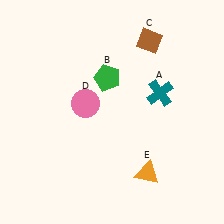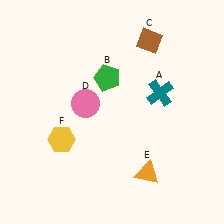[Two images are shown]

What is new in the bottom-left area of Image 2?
A yellow hexagon (F) was added in the bottom-left area of Image 2.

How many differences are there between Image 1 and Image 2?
There is 1 difference between the two images.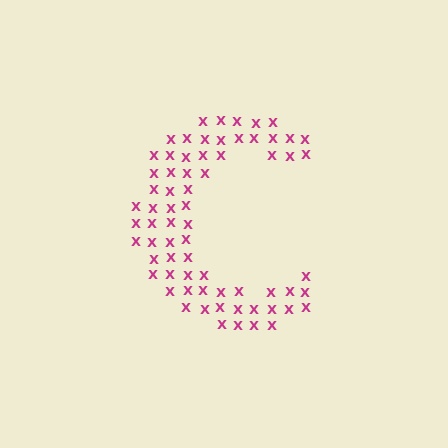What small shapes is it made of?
It is made of small letter X's.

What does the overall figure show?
The overall figure shows the letter C.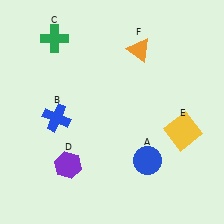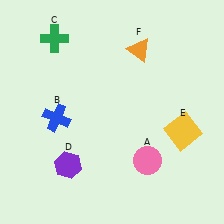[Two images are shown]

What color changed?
The circle (A) changed from blue in Image 1 to pink in Image 2.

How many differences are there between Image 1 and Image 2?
There is 1 difference between the two images.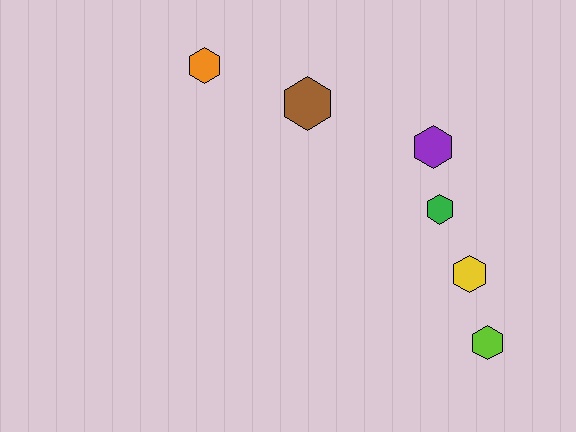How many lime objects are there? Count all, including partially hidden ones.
There is 1 lime object.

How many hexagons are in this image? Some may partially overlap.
There are 6 hexagons.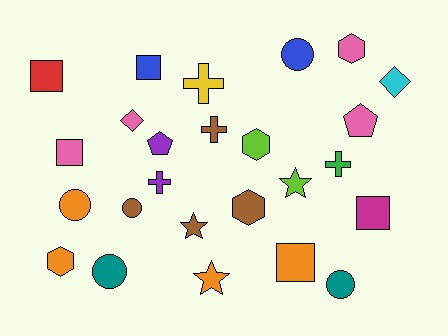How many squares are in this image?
There are 5 squares.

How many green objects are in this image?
There is 1 green object.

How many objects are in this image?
There are 25 objects.